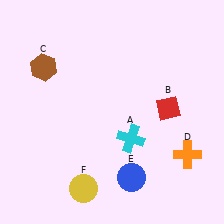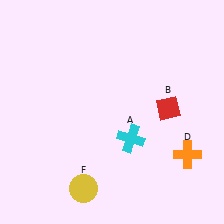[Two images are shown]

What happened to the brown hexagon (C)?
The brown hexagon (C) was removed in Image 2. It was in the top-left area of Image 1.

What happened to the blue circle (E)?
The blue circle (E) was removed in Image 2. It was in the bottom-right area of Image 1.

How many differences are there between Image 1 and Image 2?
There are 2 differences between the two images.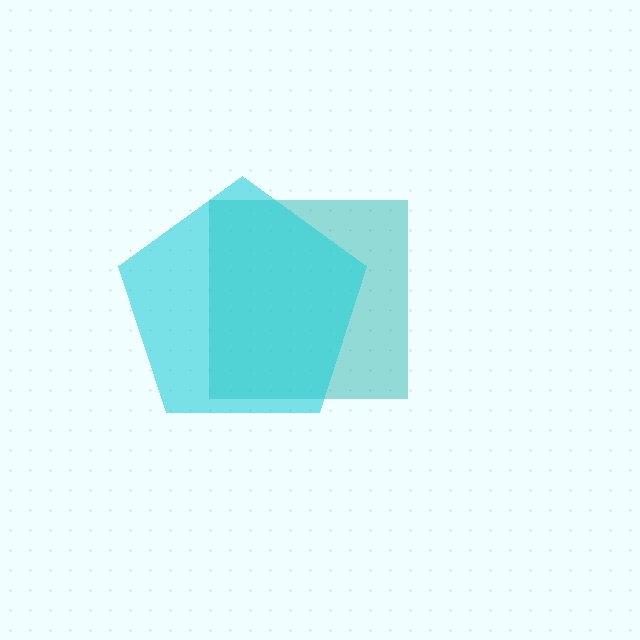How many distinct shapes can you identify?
There are 2 distinct shapes: a teal square, a cyan pentagon.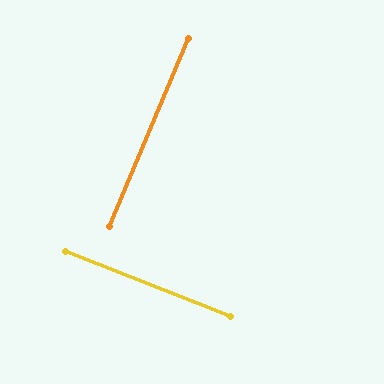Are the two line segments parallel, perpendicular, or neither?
Perpendicular — they meet at approximately 89°.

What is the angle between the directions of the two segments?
Approximately 89 degrees.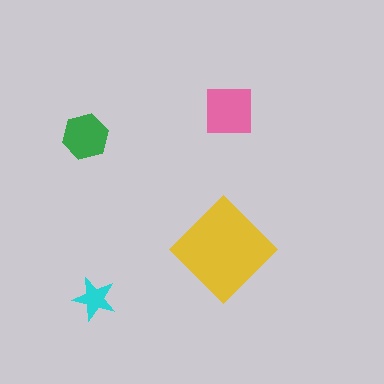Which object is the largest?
The yellow diamond.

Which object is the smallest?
The cyan star.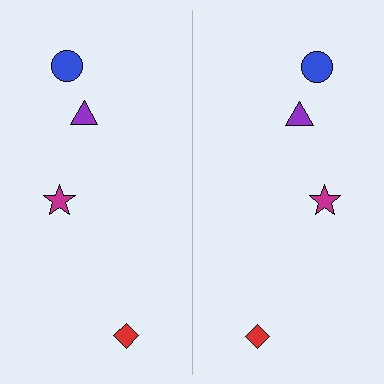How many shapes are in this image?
There are 8 shapes in this image.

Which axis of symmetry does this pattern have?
The pattern has a vertical axis of symmetry running through the center of the image.